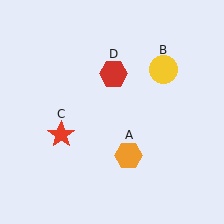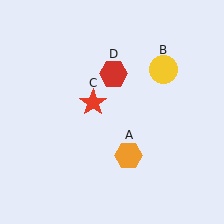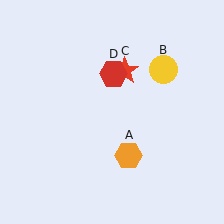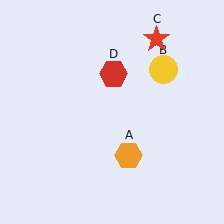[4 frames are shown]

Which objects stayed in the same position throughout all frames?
Orange hexagon (object A) and yellow circle (object B) and red hexagon (object D) remained stationary.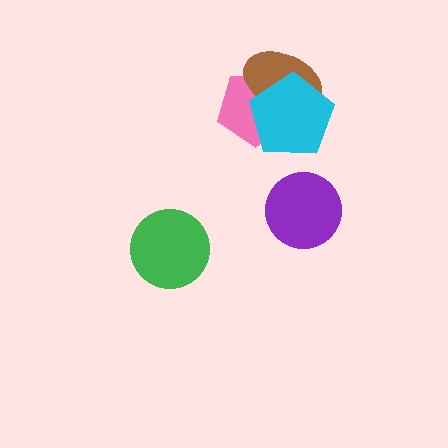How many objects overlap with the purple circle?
0 objects overlap with the purple circle.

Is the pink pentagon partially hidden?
Yes, it is partially covered by another shape.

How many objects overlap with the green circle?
0 objects overlap with the green circle.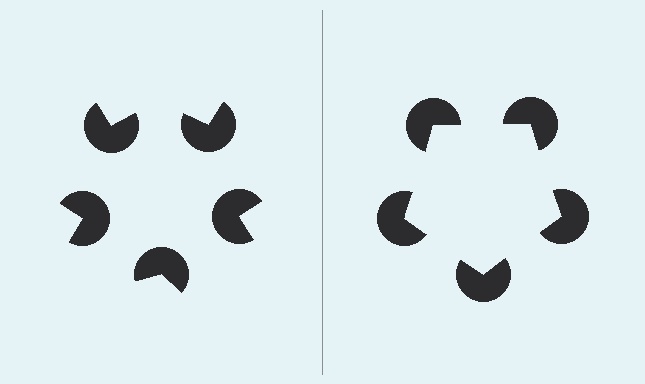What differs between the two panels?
The pac-man discs are positioned identically on both sides; only the wedge orientations differ. On the right they align to a pentagon; on the left they are misaligned.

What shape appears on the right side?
An illusory pentagon.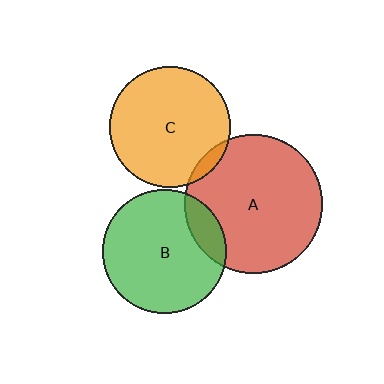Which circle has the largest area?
Circle A (red).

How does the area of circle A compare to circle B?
Approximately 1.3 times.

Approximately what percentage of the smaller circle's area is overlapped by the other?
Approximately 15%.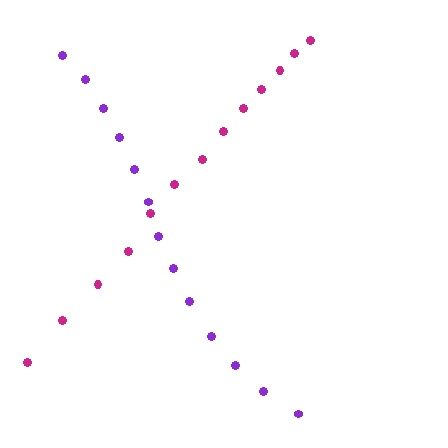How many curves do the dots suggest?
There are 2 distinct paths.